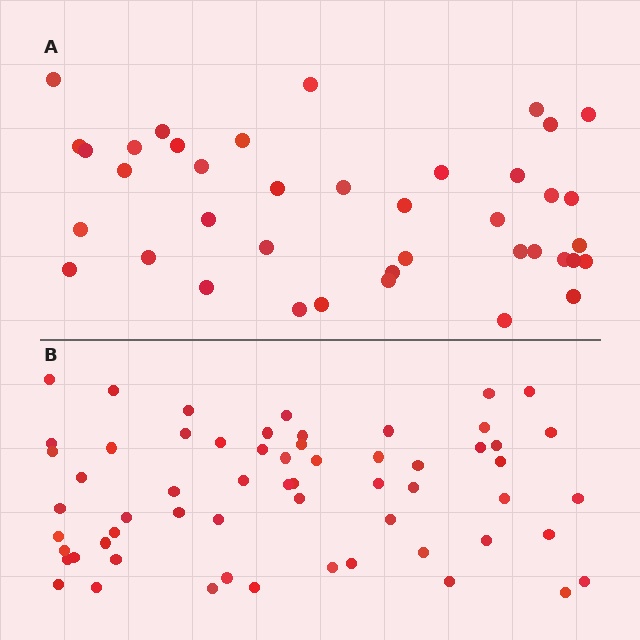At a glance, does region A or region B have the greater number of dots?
Region B (the bottom region) has more dots.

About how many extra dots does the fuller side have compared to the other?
Region B has approximately 20 more dots than region A.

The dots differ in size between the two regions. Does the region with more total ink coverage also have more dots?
No. Region A has more total ink coverage because its dots are larger, but region B actually contains more individual dots. Total area can be misleading — the number of items is what matters here.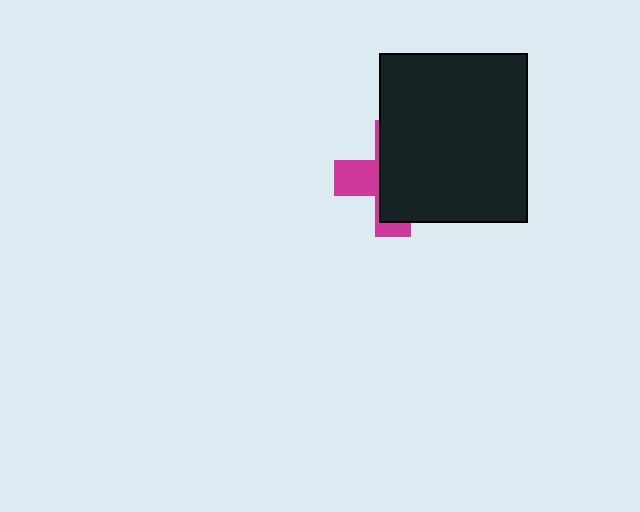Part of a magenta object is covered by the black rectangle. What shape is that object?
It is a cross.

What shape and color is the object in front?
The object in front is a black rectangle.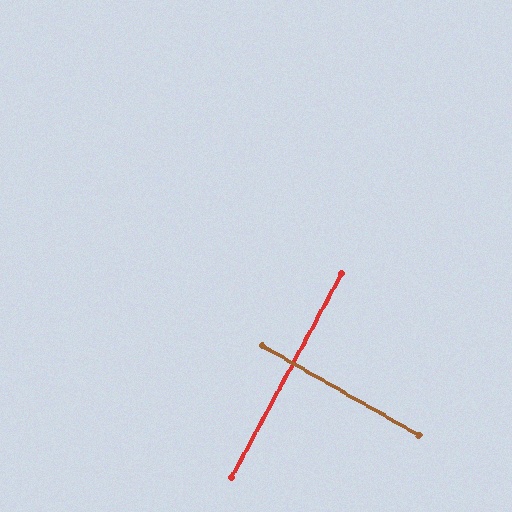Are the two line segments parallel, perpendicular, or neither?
Perpendicular — they meet at approximately 89°.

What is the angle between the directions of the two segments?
Approximately 89 degrees.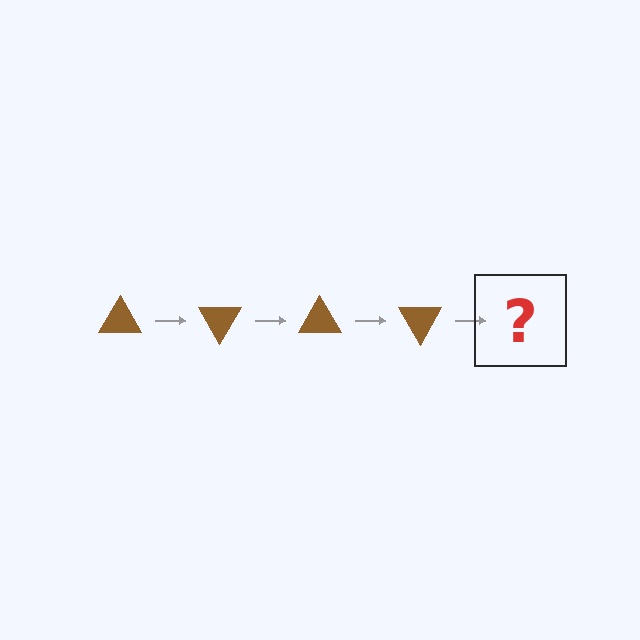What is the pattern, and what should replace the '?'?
The pattern is that the triangle rotates 60 degrees each step. The '?' should be a brown triangle rotated 240 degrees.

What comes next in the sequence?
The next element should be a brown triangle rotated 240 degrees.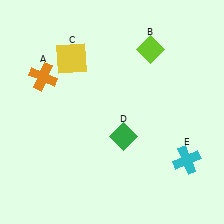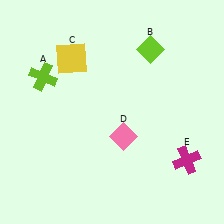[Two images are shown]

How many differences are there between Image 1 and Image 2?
There are 3 differences between the two images.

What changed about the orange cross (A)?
In Image 1, A is orange. In Image 2, it changed to lime.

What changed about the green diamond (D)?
In Image 1, D is green. In Image 2, it changed to pink.